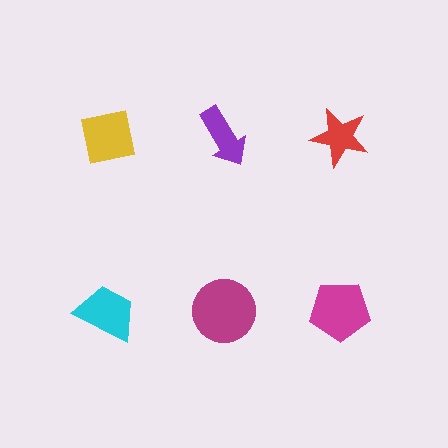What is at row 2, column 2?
A magenta circle.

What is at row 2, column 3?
A magenta pentagon.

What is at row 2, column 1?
A cyan trapezoid.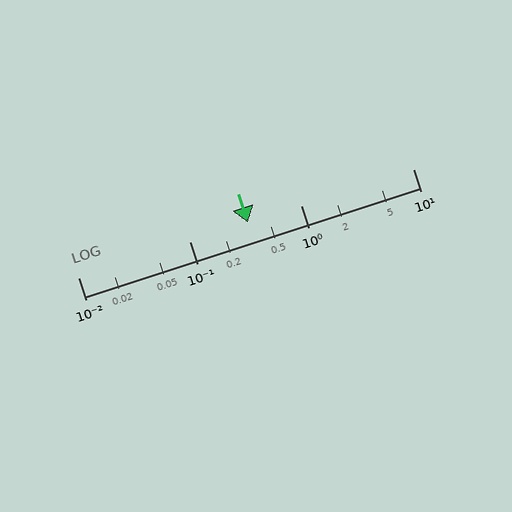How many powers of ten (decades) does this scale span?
The scale spans 3 decades, from 0.01 to 10.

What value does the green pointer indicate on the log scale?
The pointer indicates approximately 0.33.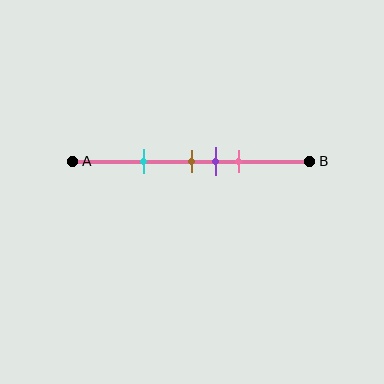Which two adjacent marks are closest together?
The brown and purple marks are the closest adjacent pair.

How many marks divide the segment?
There are 4 marks dividing the segment.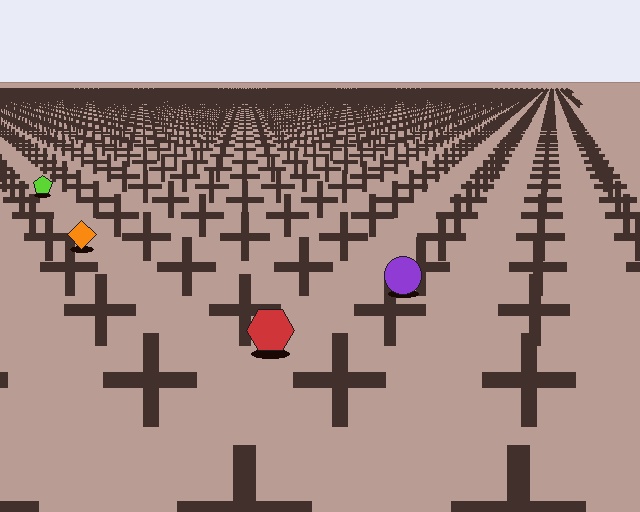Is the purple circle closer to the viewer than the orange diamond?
Yes. The purple circle is closer — you can tell from the texture gradient: the ground texture is coarser near it.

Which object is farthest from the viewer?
The lime pentagon is farthest from the viewer. It appears smaller and the ground texture around it is denser.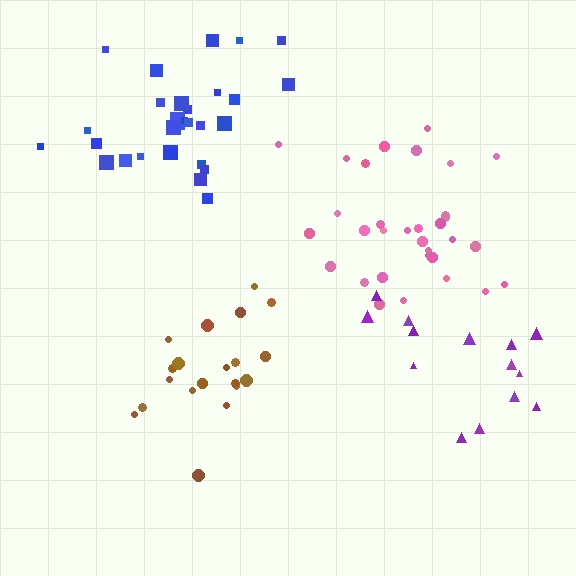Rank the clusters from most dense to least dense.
brown, pink, blue, purple.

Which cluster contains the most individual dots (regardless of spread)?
Pink (33).